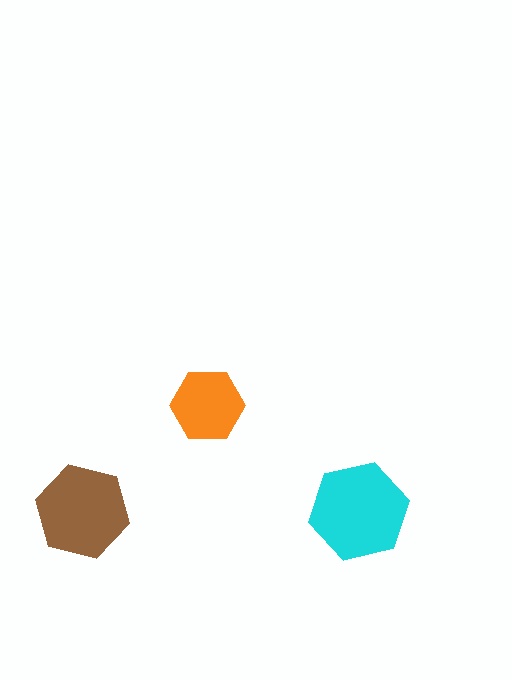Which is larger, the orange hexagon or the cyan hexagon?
The cyan one.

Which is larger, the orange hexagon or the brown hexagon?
The brown one.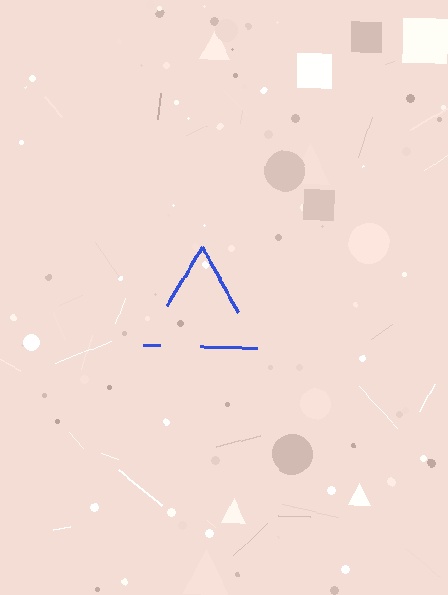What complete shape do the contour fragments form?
The contour fragments form a triangle.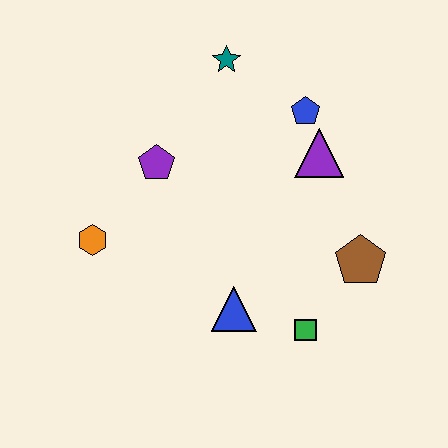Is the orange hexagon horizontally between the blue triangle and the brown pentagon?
No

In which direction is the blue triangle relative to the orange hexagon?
The blue triangle is to the right of the orange hexagon.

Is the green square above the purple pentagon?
No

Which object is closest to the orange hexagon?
The purple pentagon is closest to the orange hexagon.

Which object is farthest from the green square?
The teal star is farthest from the green square.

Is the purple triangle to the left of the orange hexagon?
No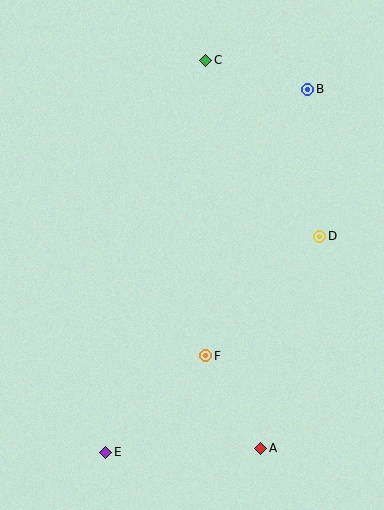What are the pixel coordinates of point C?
Point C is at (206, 60).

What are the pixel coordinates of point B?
Point B is at (308, 89).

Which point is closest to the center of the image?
Point F at (206, 356) is closest to the center.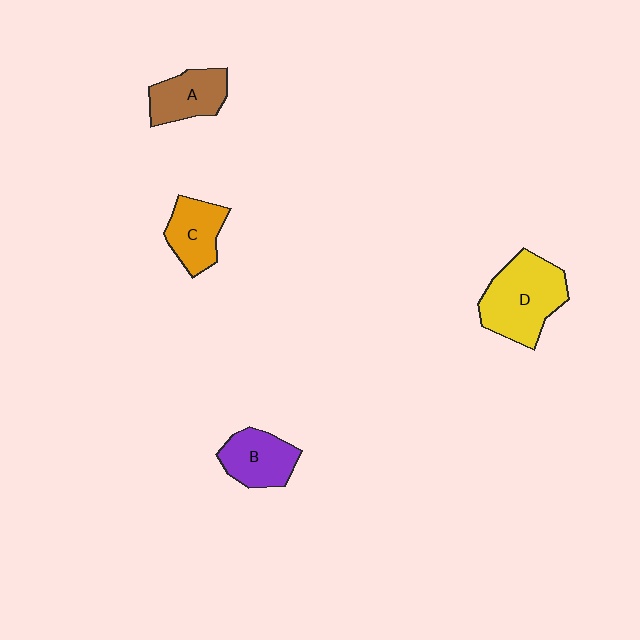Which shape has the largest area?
Shape D (yellow).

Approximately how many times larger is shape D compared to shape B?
Approximately 1.6 times.